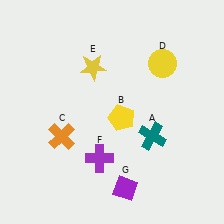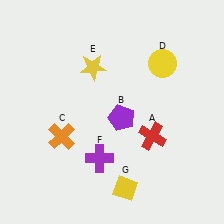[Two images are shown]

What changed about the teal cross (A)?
In Image 1, A is teal. In Image 2, it changed to red.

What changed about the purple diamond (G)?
In Image 1, G is purple. In Image 2, it changed to yellow.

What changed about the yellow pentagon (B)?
In Image 1, B is yellow. In Image 2, it changed to purple.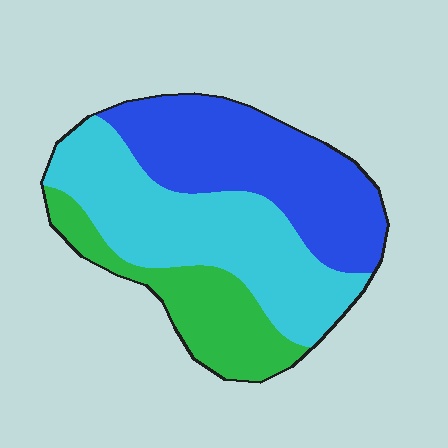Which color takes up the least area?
Green, at roughly 20%.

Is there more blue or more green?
Blue.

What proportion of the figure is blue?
Blue covers about 40% of the figure.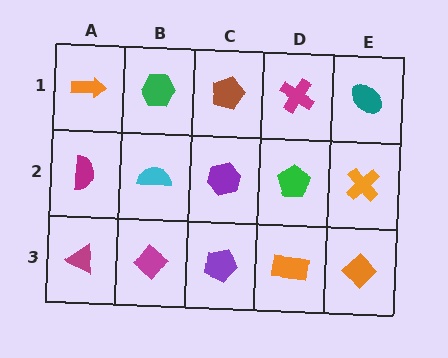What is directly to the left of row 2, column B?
A magenta semicircle.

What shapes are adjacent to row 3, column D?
A green pentagon (row 2, column D), a purple pentagon (row 3, column C), an orange diamond (row 3, column E).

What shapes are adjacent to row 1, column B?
A cyan semicircle (row 2, column B), an orange arrow (row 1, column A), a brown pentagon (row 1, column C).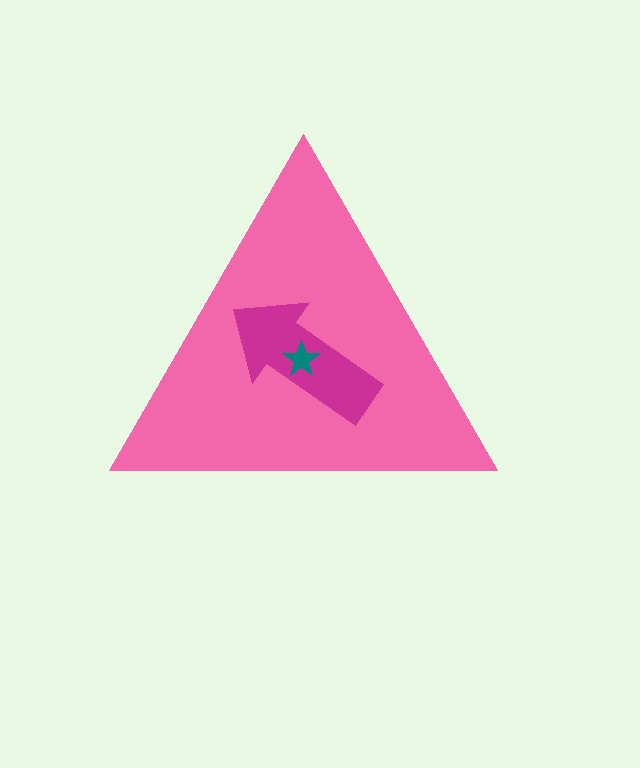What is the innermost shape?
The teal star.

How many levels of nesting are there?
3.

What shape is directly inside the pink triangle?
The magenta arrow.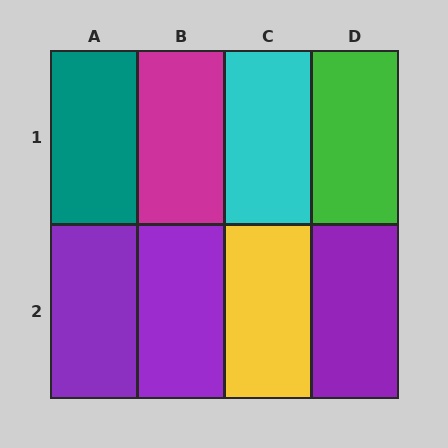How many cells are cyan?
1 cell is cyan.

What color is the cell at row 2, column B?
Purple.